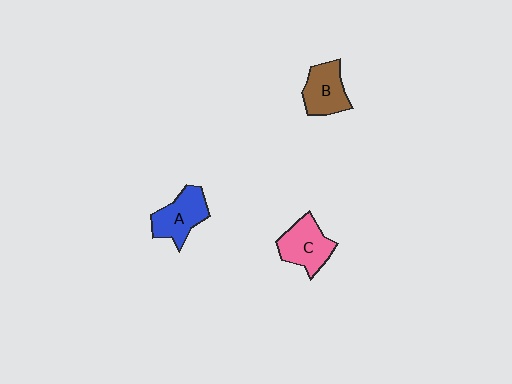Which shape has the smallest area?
Shape B (brown).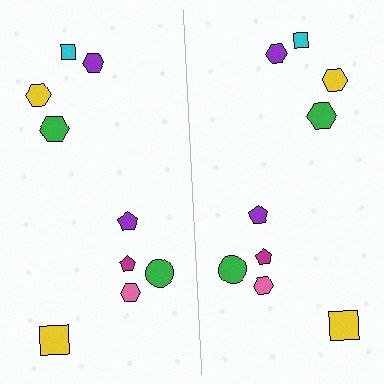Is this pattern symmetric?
Yes, this pattern has bilateral (reflection) symmetry.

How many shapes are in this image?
There are 18 shapes in this image.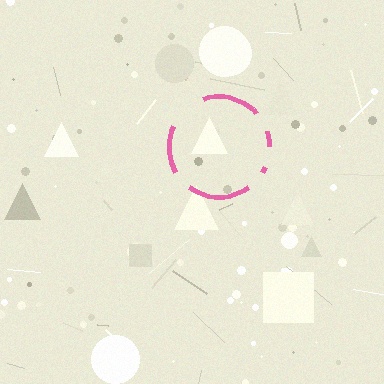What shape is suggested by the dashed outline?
The dashed outline suggests a circle.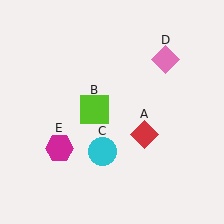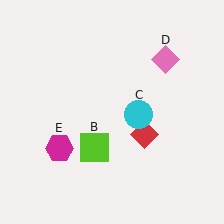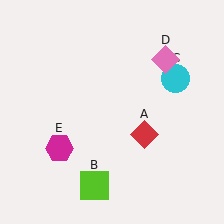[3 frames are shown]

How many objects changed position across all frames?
2 objects changed position: lime square (object B), cyan circle (object C).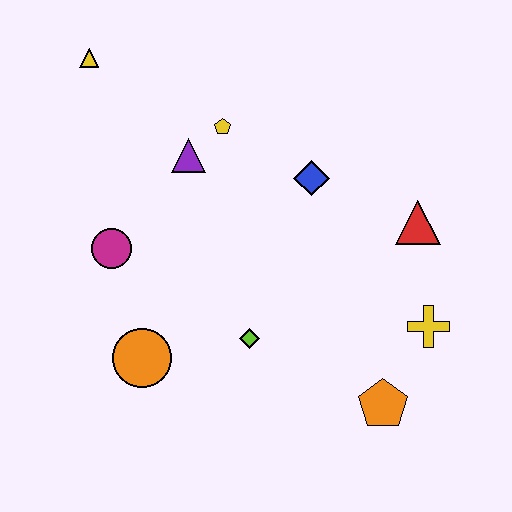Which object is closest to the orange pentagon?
The yellow cross is closest to the orange pentagon.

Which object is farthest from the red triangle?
The yellow triangle is farthest from the red triangle.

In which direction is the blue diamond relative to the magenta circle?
The blue diamond is to the right of the magenta circle.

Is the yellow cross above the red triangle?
No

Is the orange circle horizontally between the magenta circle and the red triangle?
Yes